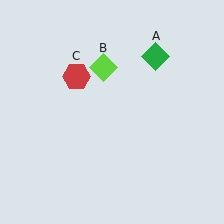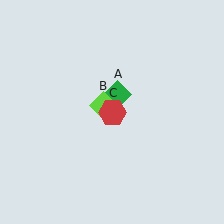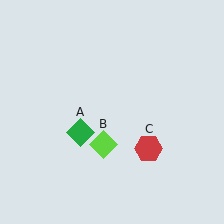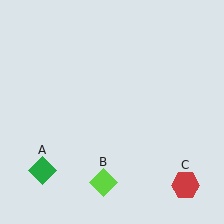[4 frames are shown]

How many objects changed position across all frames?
3 objects changed position: green diamond (object A), lime diamond (object B), red hexagon (object C).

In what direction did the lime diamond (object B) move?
The lime diamond (object B) moved down.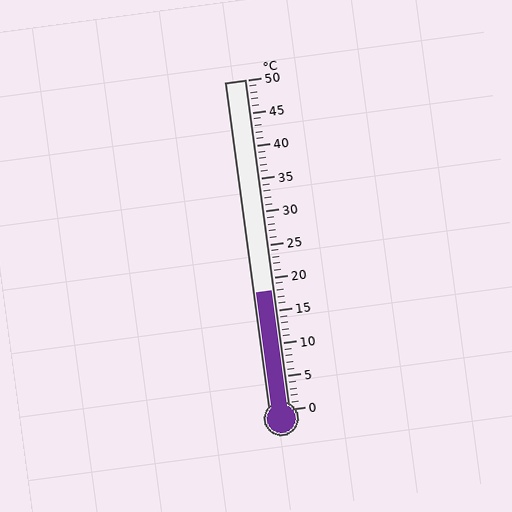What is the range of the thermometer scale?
The thermometer scale ranges from 0°C to 50°C.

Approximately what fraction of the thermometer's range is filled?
The thermometer is filled to approximately 35% of its range.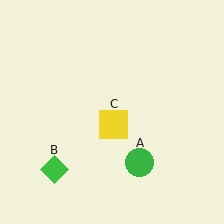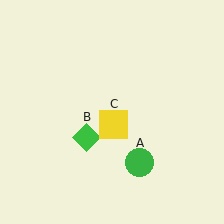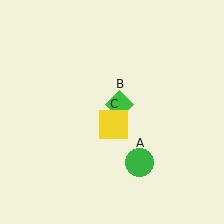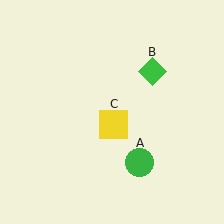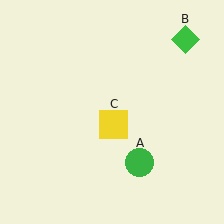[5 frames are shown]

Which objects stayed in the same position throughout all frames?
Green circle (object A) and yellow square (object C) remained stationary.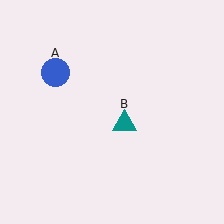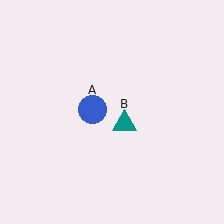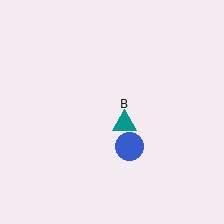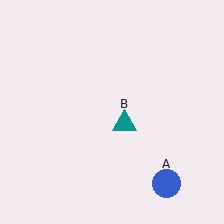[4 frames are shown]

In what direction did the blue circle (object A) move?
The blue circle (object A) moved down and to the right.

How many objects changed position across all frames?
1 object changed position: blue circle (object A).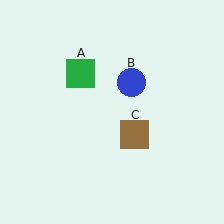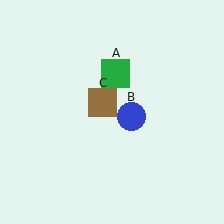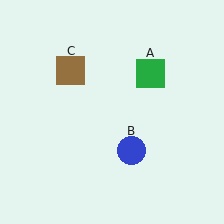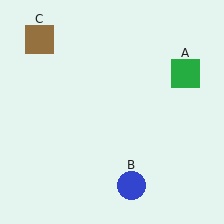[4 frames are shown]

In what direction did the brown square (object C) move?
The brown square (object C) moved up and to the left.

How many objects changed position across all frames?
3 objects changed position: green square (object A), blue circle (object B), brown square (object C).